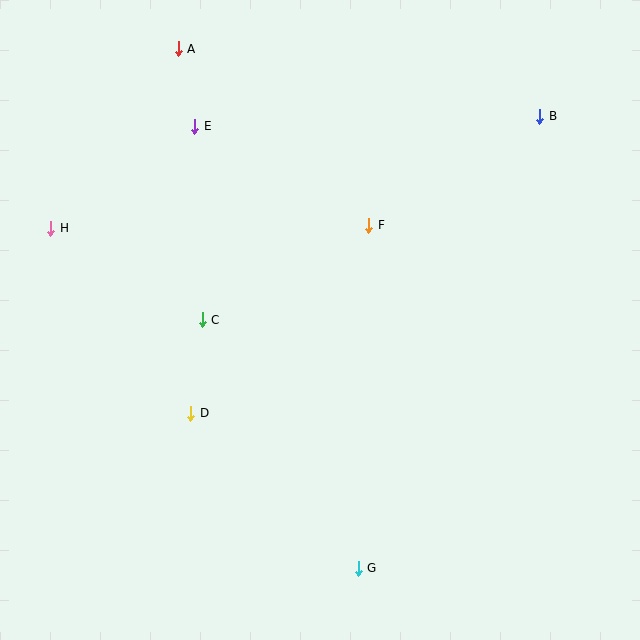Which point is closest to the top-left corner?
Point A is closest to the top-left corner.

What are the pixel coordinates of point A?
Point A is at (178, 49).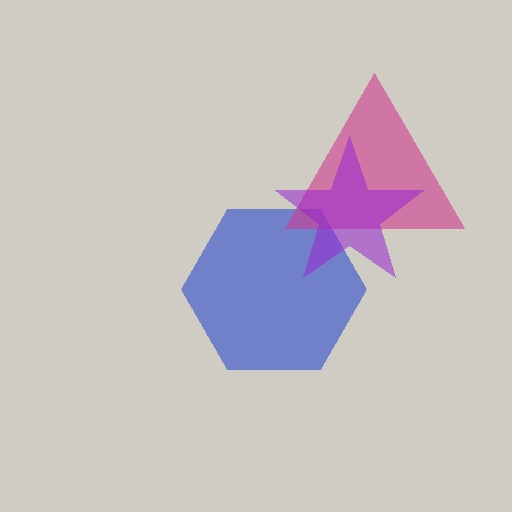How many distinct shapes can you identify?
There are 3 distinct shapes: a blue hexagon, a magenta triangle, a purple star.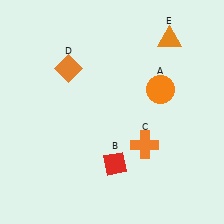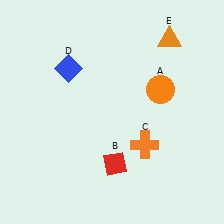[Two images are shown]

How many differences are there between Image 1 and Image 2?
There is 1 difference between the two images.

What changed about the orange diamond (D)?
In Image 1, D is orange. In Image 2, it changed to blue.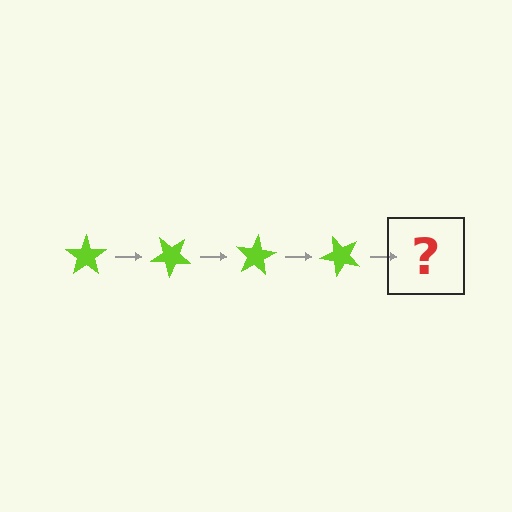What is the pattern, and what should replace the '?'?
The pattern is that the star rotates 40 degrees each step. The '?' should be a lime star rotated 160 degrees.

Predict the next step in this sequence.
The next step is a lime star rotated 160 degrees.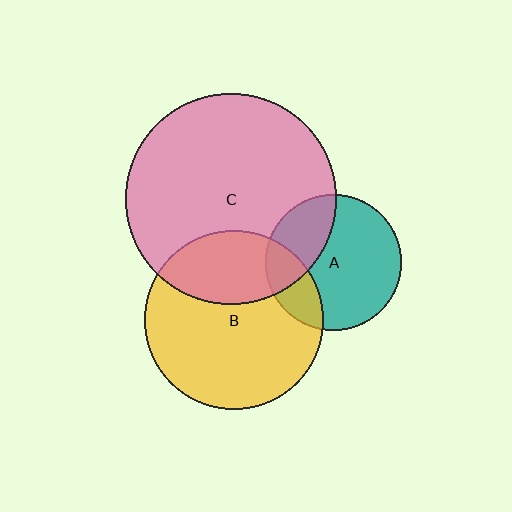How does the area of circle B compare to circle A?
Approximately 1.7 times.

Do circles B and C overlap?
Yes.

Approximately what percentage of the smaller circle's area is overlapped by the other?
Approximately 30%.